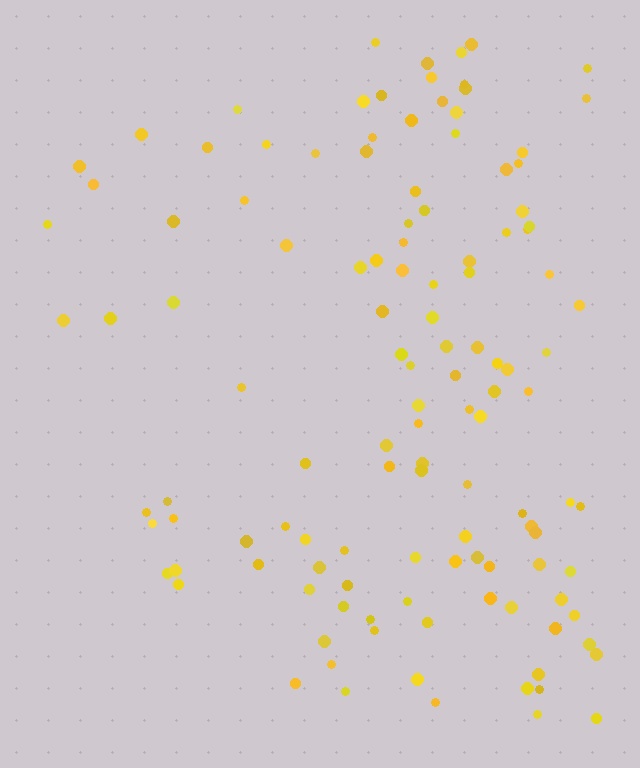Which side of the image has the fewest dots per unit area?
The left.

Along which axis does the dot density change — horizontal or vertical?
Horizontal.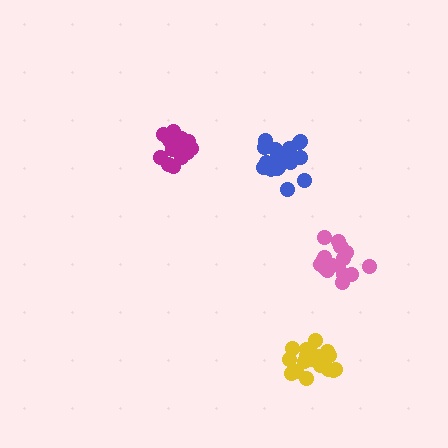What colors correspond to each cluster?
The clusters are colored: magenta, yellow, blue, pink.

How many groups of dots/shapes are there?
There are 4 groups.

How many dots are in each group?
Group 1: 16 dots, Group 2: 20 dots, Group 3: 20 dots, Group 4: 17 dots (73 total).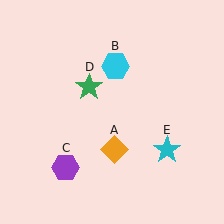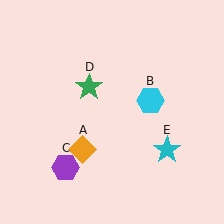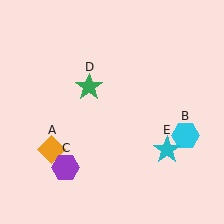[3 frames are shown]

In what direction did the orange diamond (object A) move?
The orange diamond (object A) moved left.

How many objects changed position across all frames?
2 objects changed position: orange diamond (object A), cyan hexagon (object B).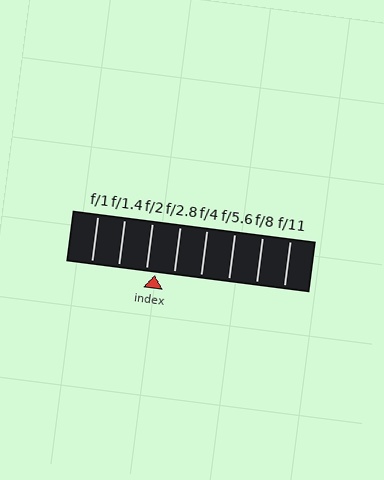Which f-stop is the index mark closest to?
The index mark is closest to f/2.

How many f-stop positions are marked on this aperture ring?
There are 8 f-stop positions marked.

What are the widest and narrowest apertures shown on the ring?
The widest aperture shown is f/1 and the narrowest is f/11.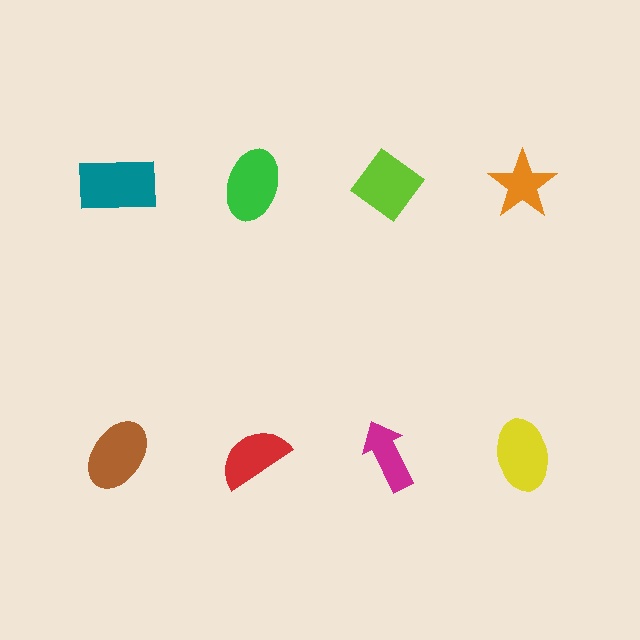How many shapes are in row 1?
4 shapes.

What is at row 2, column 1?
A brown ellipse.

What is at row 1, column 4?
An orange star.